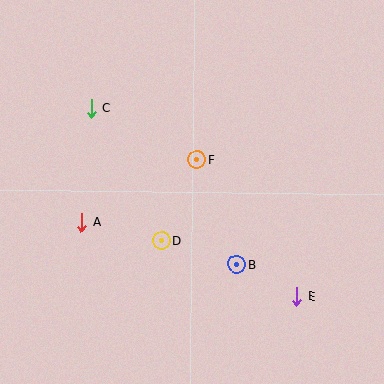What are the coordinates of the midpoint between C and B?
The midpoint between C and B is at (164, 186).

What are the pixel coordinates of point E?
Point E is at (296, 297).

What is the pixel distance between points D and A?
The distance between D and A is 82 pixels.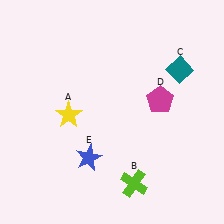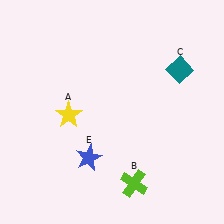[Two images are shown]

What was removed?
The magenta pentagon (D) was removed in Image 2.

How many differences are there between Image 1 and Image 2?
There is 1 difference between the two images.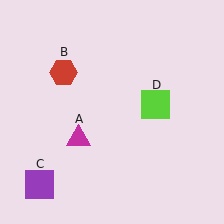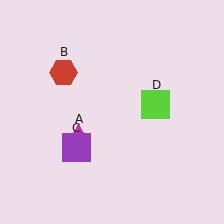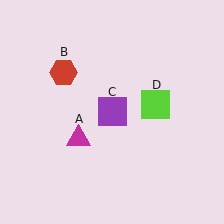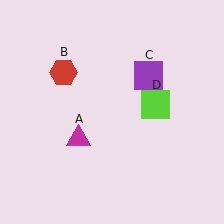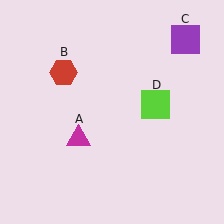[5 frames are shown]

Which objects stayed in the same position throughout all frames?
Magenta triangle (object A) and red hexagon (object B) and lime square (object D) remained stationary.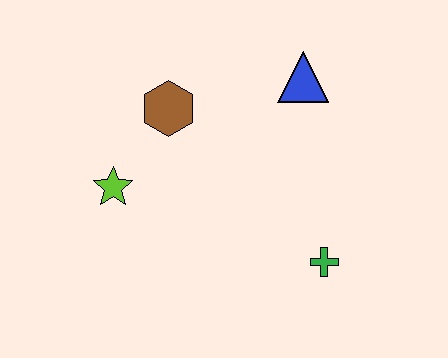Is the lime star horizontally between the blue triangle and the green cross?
No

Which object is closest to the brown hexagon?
The lime star is closest to the brown hexagon.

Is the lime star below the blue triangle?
Yes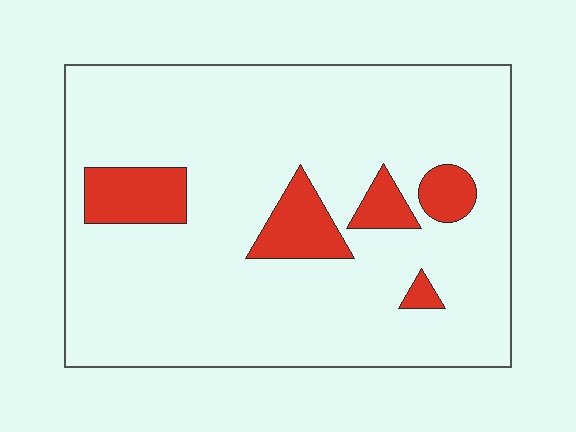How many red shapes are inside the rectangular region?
5.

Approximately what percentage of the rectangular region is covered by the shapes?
Approximately 15%.